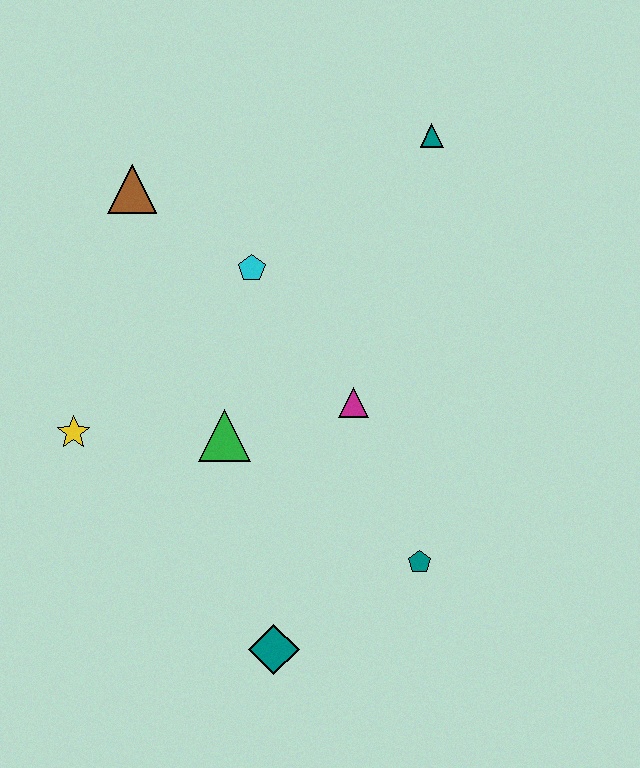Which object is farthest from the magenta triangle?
The brown triangle is farthest from the magenta triangle.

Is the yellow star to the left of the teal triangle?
Yes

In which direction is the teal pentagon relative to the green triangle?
The teal pentagon is to the right of the green triangle.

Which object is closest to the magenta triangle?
The green triangle is closest to the magenta triangle.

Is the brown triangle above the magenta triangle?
Yes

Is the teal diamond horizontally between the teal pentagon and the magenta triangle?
No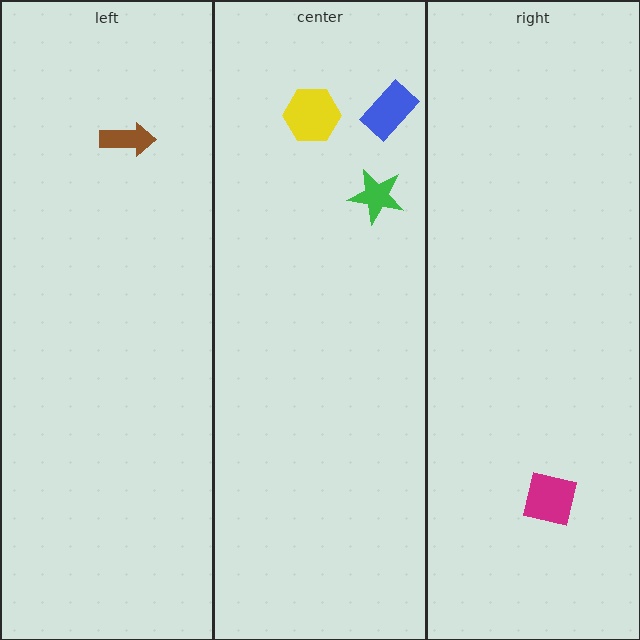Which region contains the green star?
The center region.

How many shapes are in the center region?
3.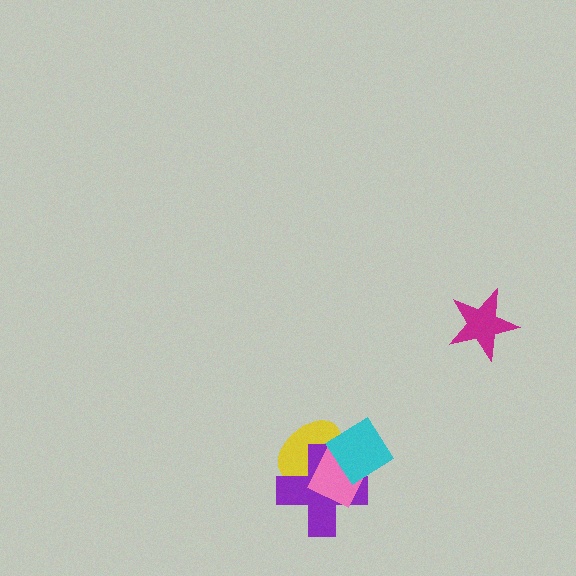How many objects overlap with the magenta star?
0 objects overlap with the magenta star.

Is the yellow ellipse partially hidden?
Yes, it is partially covered by another shape.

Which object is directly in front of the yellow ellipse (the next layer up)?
The purple cross is directly in front of the yellow ellipse.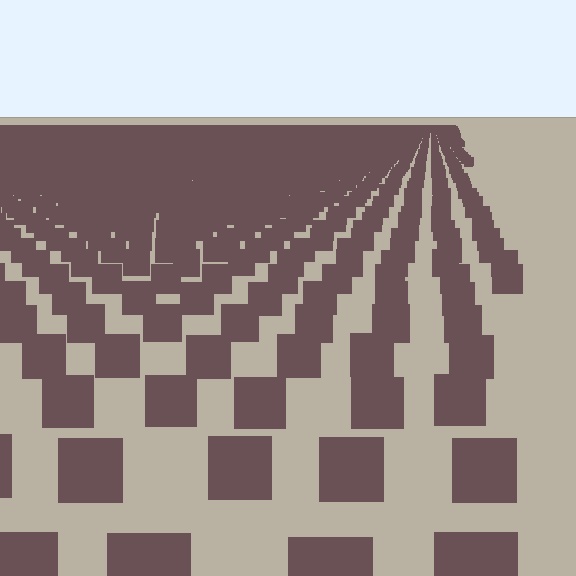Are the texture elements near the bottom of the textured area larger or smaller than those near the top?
Larger. Near the bottom, elements are closer to the viewer and appear at a bigger on-screen size.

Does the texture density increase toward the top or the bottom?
Density increases toward the top.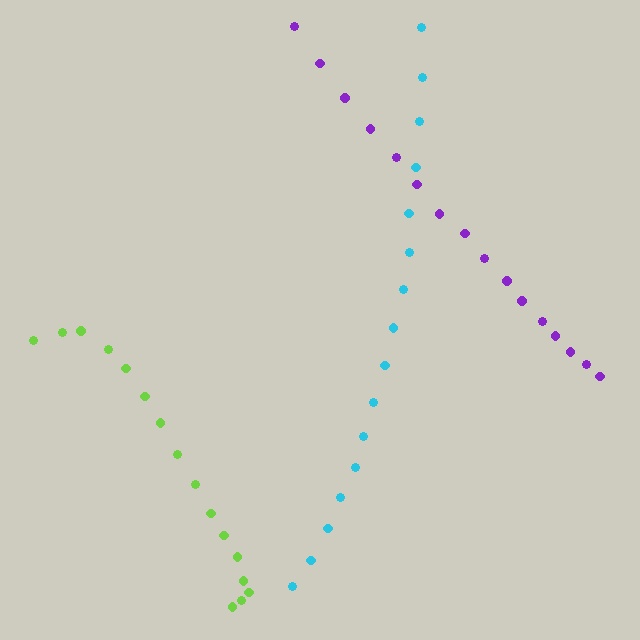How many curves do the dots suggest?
There are 3 distinct paths.